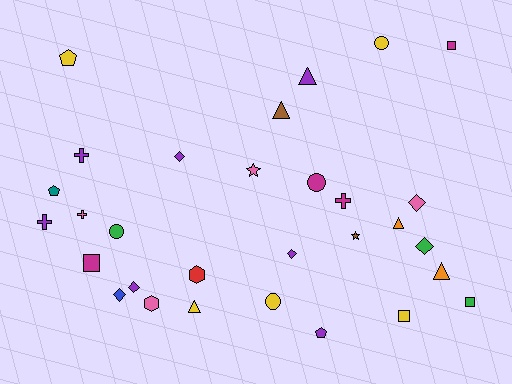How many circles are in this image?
There are 4 circles.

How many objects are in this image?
There are 30 objects.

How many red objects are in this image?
There is 1 red object.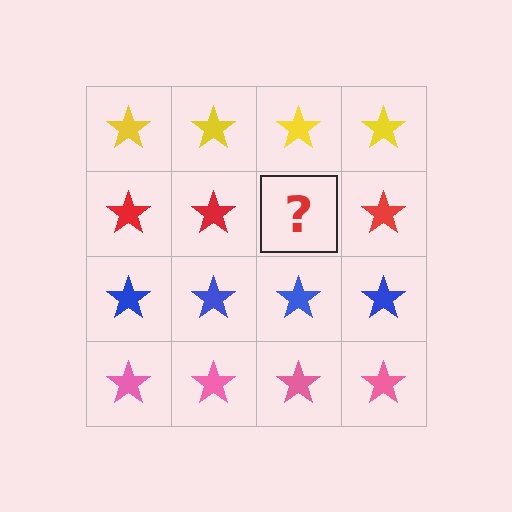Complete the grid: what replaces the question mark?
The question mark should be replaced with a red star.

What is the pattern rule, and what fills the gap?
The rule is that each row has a consistent color. The gap should be filled with a red star.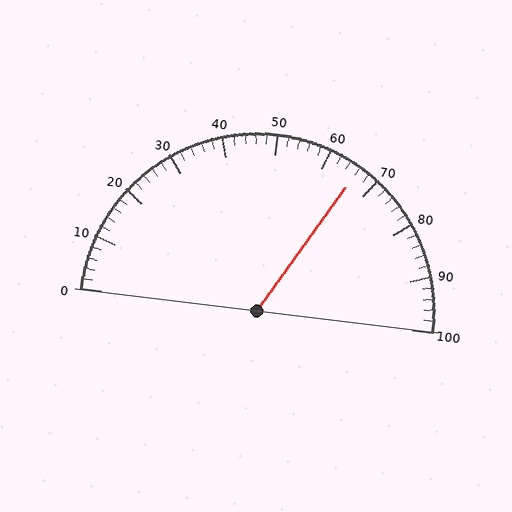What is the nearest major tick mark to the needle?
The nearest major tick mark is 70.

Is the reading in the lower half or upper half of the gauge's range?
The reading is in the upper half of the range (0 to 100).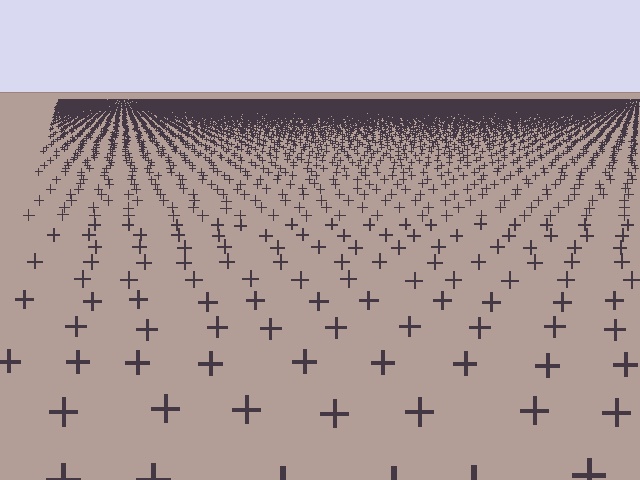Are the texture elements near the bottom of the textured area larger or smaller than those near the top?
Larger. Near the bottom, elements are closer to the viewer and appear at a bigger on-screen size.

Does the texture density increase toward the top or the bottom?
Density increases toward the top.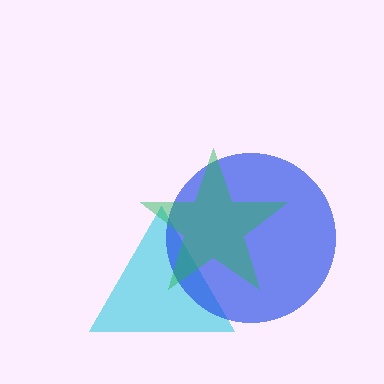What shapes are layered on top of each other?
The layered shapes are: a cyan triangle, a blue circle, a green star.